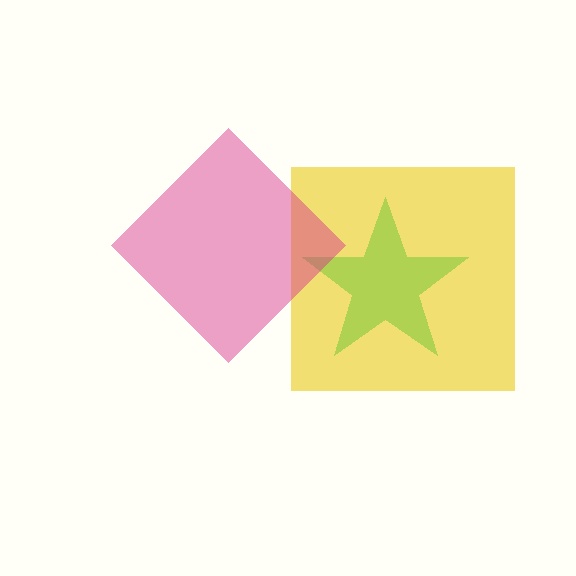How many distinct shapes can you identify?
There are 3 distinct shapes: a yellow square, a lime star, a magenta diamond.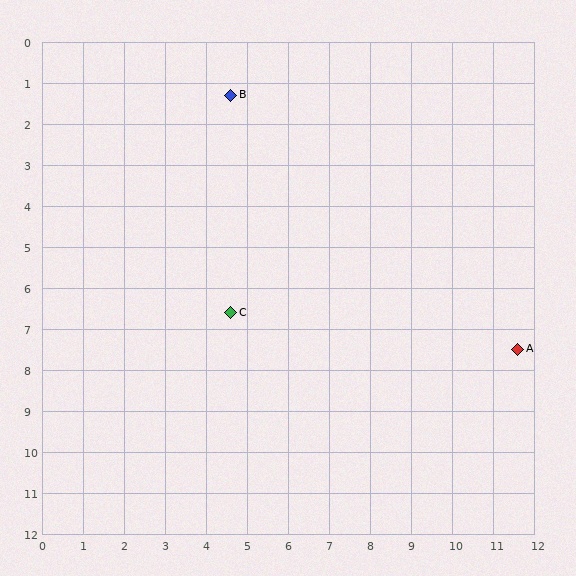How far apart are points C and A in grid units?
Points C and A are about 7.1 grid units apart.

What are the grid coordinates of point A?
Point A is at approximately (11.6, 7.5).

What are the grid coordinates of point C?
Point C is at approximately (4.6, 6.6).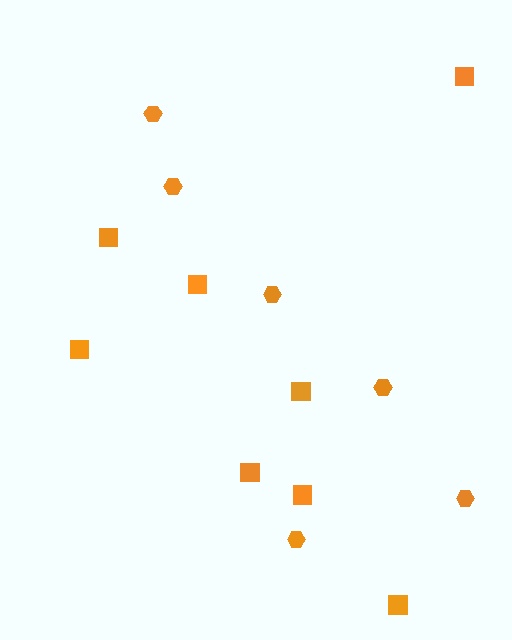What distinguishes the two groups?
There are 2 groups: one group of hexagons (6) and one group of squares (8).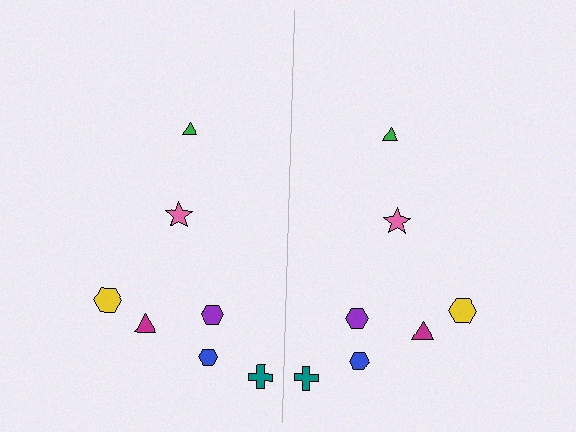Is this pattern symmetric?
Yes, this pattern has bilateral (reflection) symmetry.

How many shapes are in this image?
There are 14 shapes in this image.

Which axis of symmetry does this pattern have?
The pattern has a vertical axis of symmetry running through the center of the image.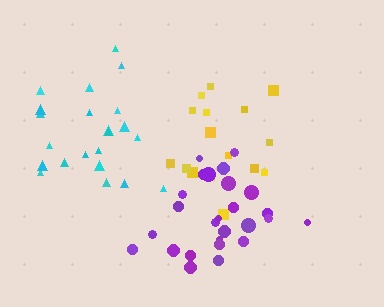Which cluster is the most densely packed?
Purple.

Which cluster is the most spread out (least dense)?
Cyan.